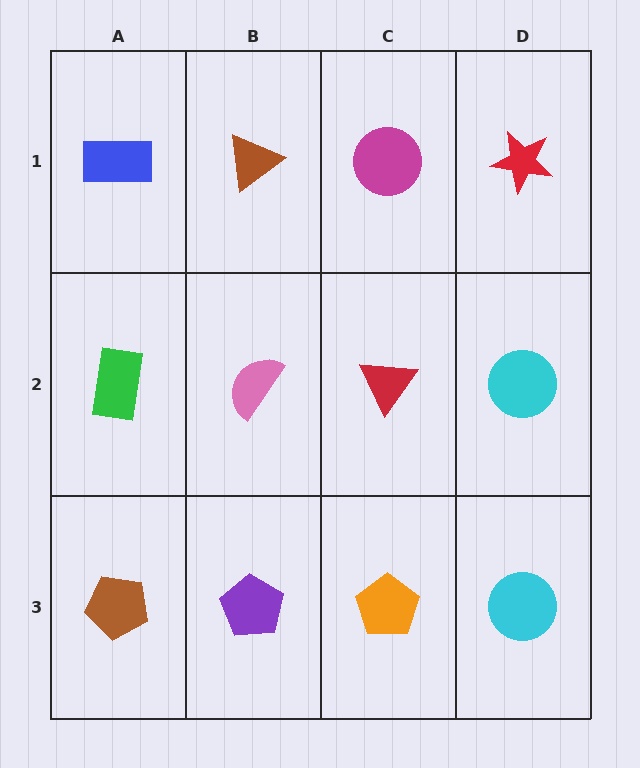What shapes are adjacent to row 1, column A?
A green rectangle (row 2, column A), a brown triangle (row 1, column B).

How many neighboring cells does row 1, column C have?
3.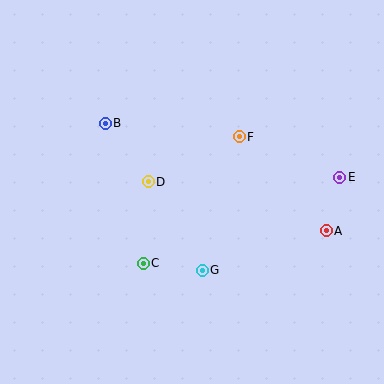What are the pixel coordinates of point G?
Point G is at (202, 270).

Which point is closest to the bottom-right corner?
Point A is closest to the bottom-right corner.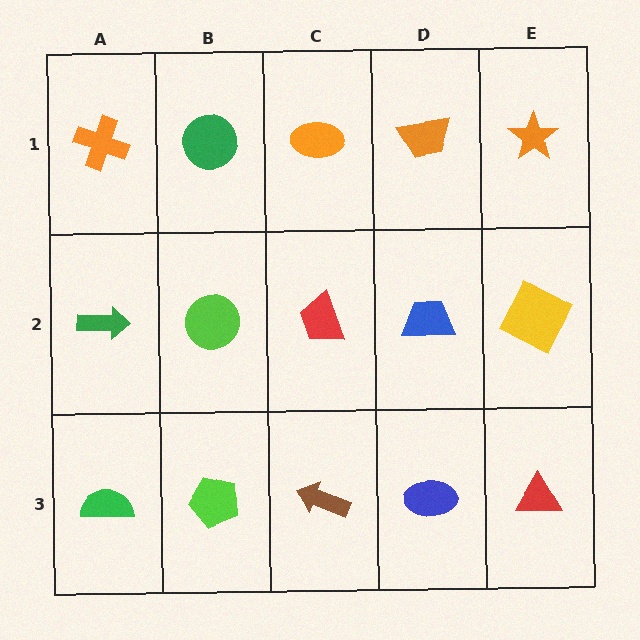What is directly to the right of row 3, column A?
A lime pentagon.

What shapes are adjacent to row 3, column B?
A lime circle (row 2, column B), a green semicircle (row 3, column A), a brown arrow (row 3, column C).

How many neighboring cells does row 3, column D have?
3.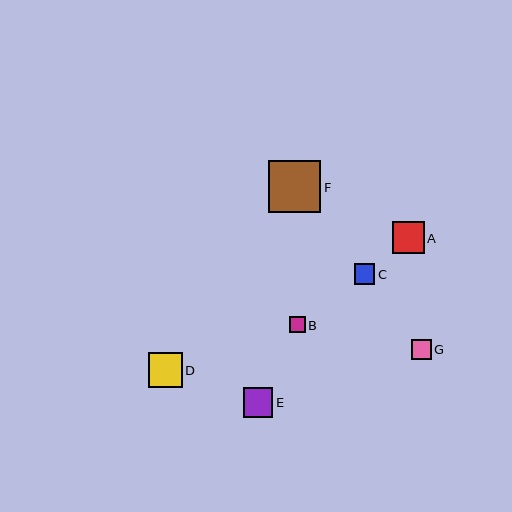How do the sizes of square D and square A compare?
Square D and square A are approximately the same size.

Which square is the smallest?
Square B is the smallest with a size of approximately 16 pixels.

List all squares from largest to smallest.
From largest to smallest: F, D, A, E, C, G, B.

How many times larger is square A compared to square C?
Square A is approximately 1.6 times the size of square C.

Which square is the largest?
Square F is the largest with a size of approximately 52 pixels.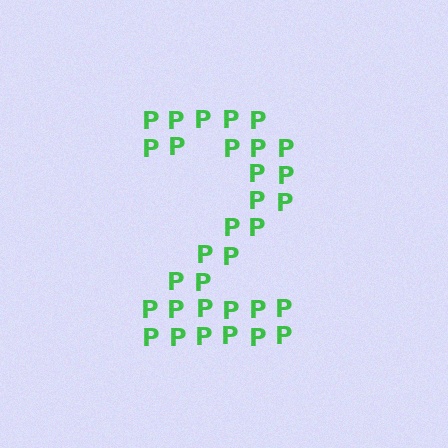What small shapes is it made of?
It is made of small letter P's.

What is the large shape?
The large shape is the digit 2.